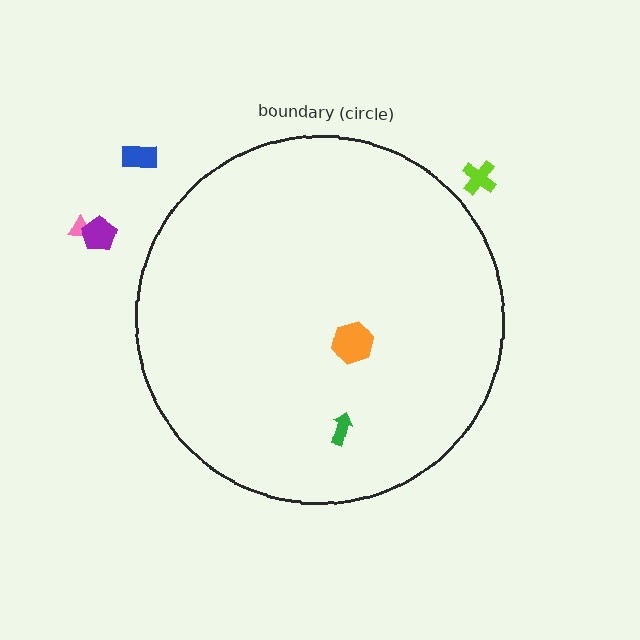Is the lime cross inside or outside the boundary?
Outside.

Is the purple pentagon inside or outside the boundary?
Outside.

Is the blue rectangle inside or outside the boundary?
Outside.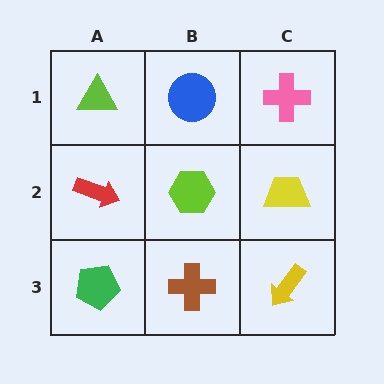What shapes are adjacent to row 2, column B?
A blue circle (row 1, column B), a brown cross (row 3, column B), a red arrow (row 2, column A), a yellow trapezoid (row 2, column C).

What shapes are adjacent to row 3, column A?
A red arrow (row 2, column A), a brown cross (row 3, column B).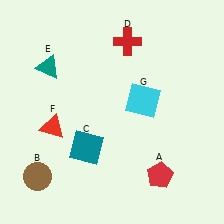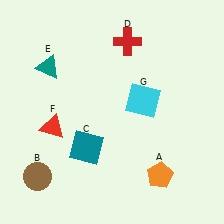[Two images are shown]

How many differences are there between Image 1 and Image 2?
There is 1 difference between the two images.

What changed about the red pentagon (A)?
In Image 1, A is red. In Image 2, it changed to orange.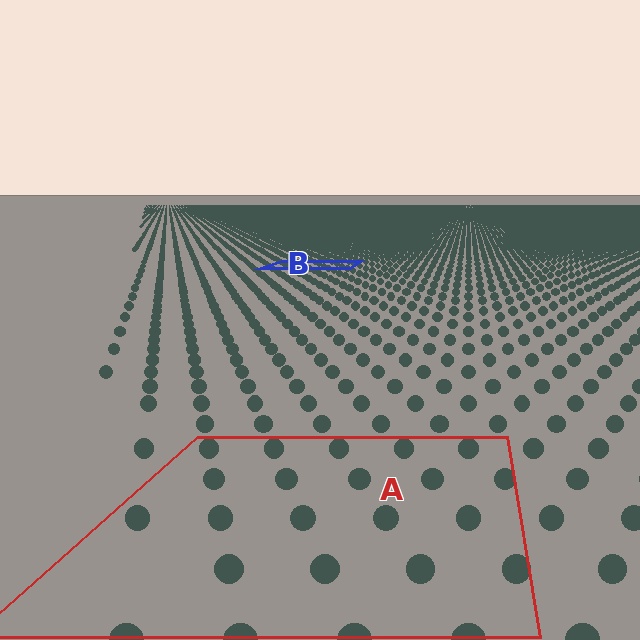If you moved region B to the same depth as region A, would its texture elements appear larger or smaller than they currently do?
They would appear larger. At a closer depth, the same texture elements are projected at a bigger on-screen size.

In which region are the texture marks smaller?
The texture marks are smaller in region B, because it is farther away.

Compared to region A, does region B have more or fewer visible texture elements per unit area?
Region B has more texture elements per unit area — they are packed more densely because it is farther away.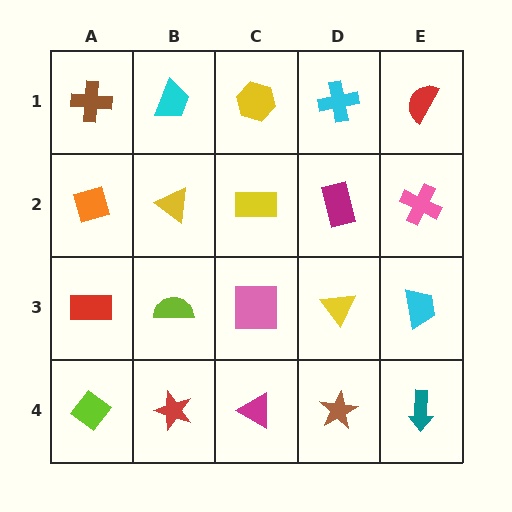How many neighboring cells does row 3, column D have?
4.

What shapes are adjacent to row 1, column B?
A yellow triangle (row 2, column B), a brown cross (row 1, column A), a yellow hexagon (row 1, column C).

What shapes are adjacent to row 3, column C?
A yellow rectangle (row 2, column C), a magenta triangle (row 4, column C), a lime semicircle (row 3, column B), a yellow triangle (row 3, column D).